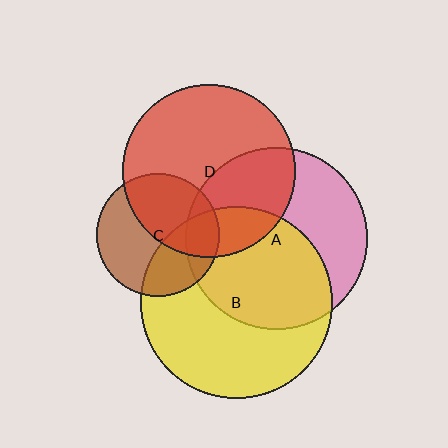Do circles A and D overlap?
Yes.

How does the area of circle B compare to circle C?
Approximately 2.4 times.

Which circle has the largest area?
Circle B (yellow).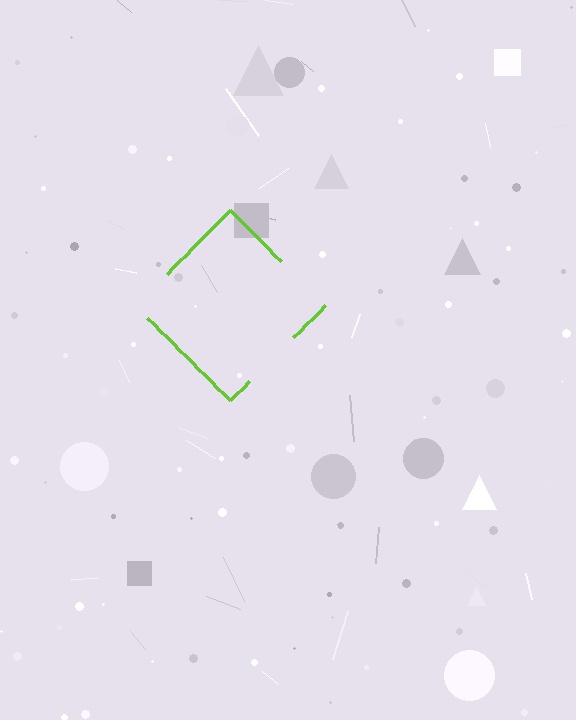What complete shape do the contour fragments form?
The contour fragments form a diamond.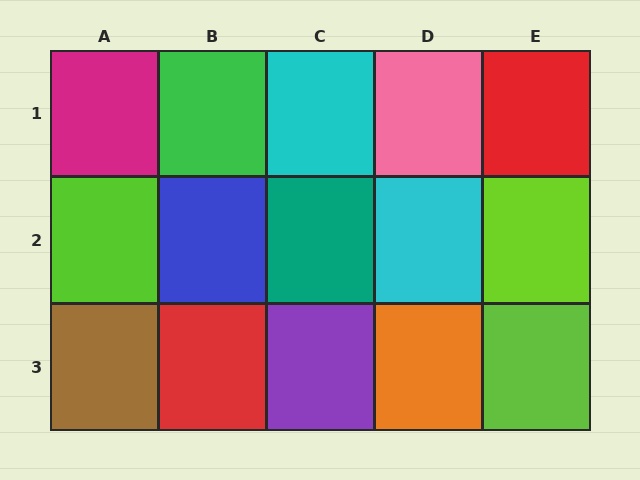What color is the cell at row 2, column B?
Blue.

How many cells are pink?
1 cell is pink.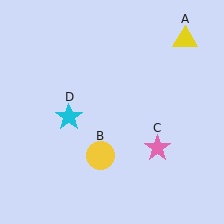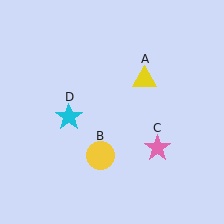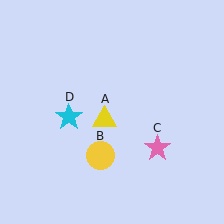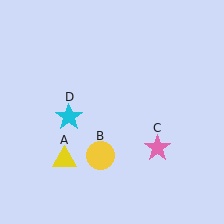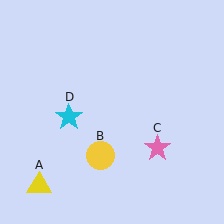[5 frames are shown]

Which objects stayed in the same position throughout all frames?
Yellow circle (object B) and pink star (object C) and cyan star (object D) remained stationary.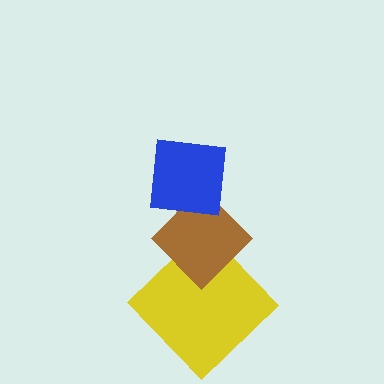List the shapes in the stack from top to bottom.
From top to bottom: the blue square, the brown diamond, the yellow diamond.